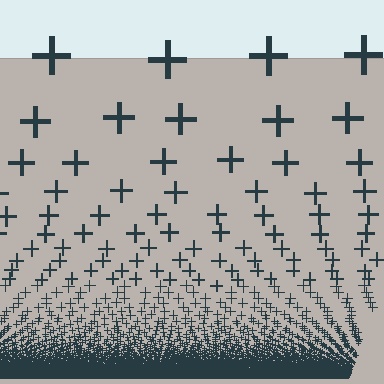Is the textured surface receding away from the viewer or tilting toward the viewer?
The surface appears to tilt toward the viewer. Texture elements get larger and sparser toward the top.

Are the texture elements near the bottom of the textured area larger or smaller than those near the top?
Smaller. The gradient is inverted — elements near the bottom are smaller and denser.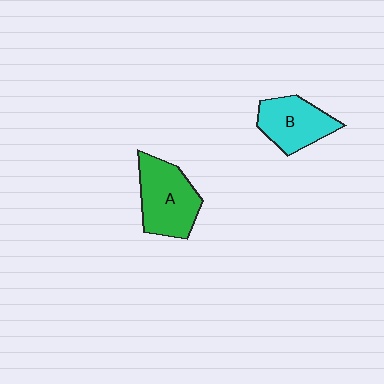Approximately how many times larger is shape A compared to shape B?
Approximately 1.2 times.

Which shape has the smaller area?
Shape B (cyan).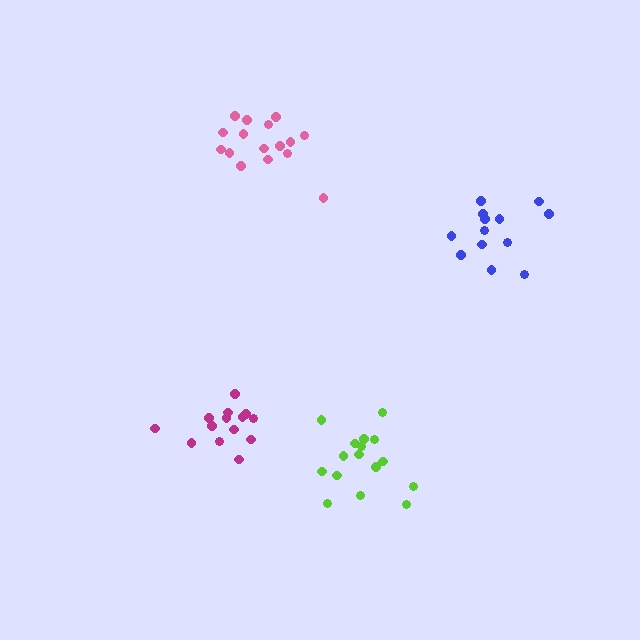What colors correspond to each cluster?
The clusters are colored: magenta, pink, lime, blue.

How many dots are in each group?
Group 1: 14 dots, Group 2: 16 dots, Group 3: 16 dots, Group 4: 13 dots (59 total).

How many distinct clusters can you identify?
There are 4 distinct clusters.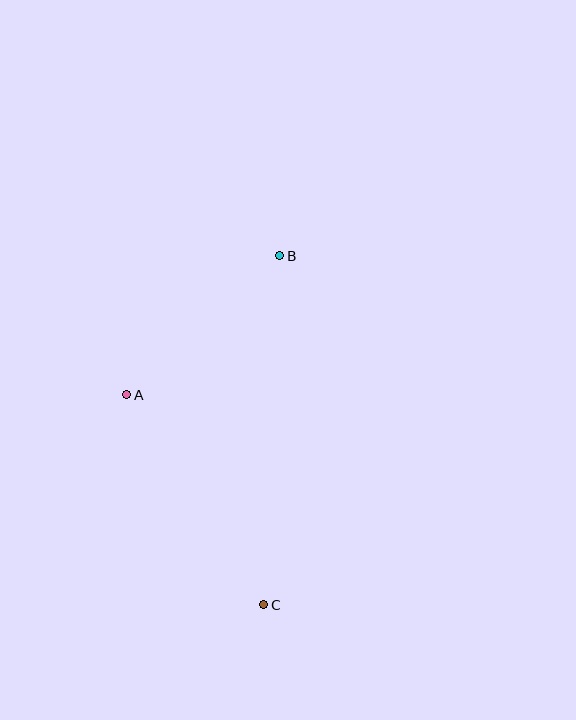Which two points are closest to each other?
Points A and B are closest to each other.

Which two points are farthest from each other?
Points B and C are farthest from each other.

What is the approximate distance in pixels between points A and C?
The distance between A and C is approximately 251 pixels.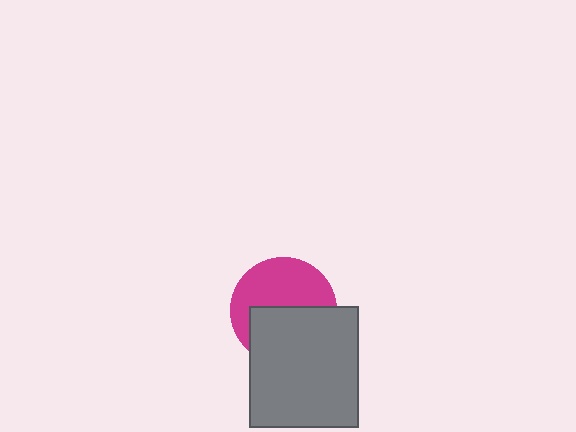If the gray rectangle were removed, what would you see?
You would see the complete magenta circle.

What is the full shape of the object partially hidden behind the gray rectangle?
The partially hidden object is a magenta circle.